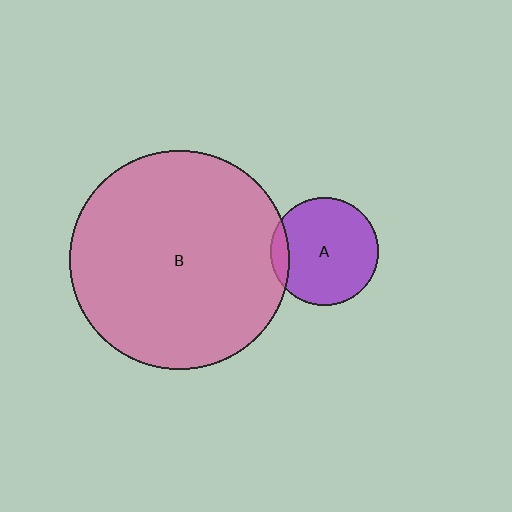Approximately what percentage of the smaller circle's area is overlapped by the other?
Approximately 10%.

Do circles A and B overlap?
Yes.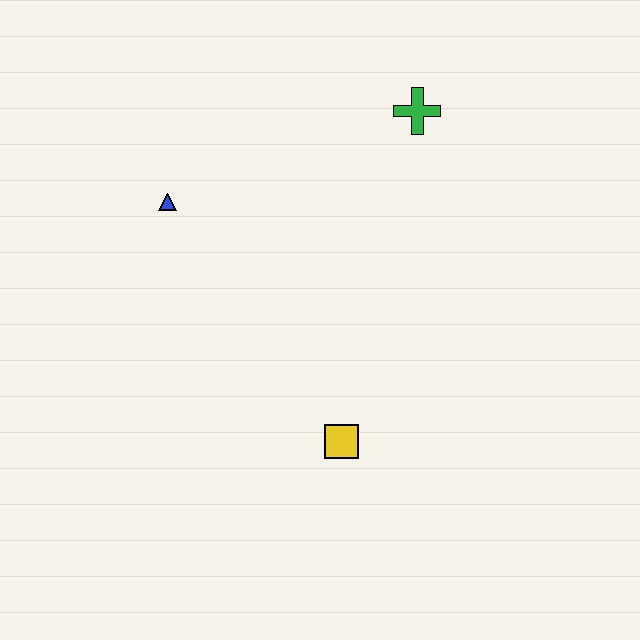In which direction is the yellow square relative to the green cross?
The yellow square is below the green cross.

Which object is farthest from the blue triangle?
The yellow square is farthest from the blue triangle.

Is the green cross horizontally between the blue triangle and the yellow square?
No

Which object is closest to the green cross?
The blue triangle is closest to the green cross.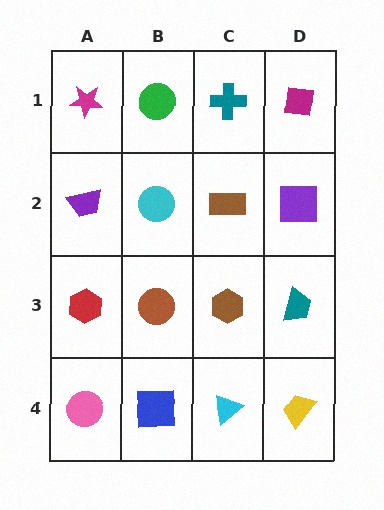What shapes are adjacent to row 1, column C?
A brown rectangle (row 2, column C), a green circle (row 1, column B), a magenta square (row 1, column D).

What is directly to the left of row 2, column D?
A brown rectangle.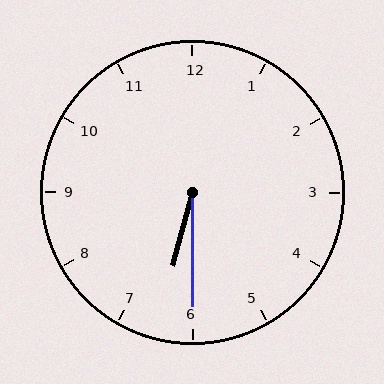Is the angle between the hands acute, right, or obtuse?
It is acute.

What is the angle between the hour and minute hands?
Approximately 15 degrees.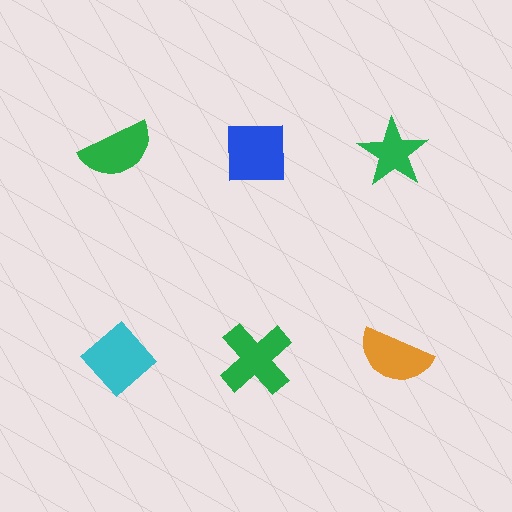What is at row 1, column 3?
A green star.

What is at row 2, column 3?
An orange semicircle.